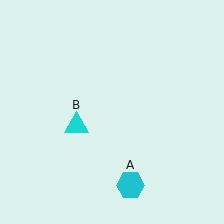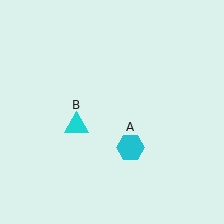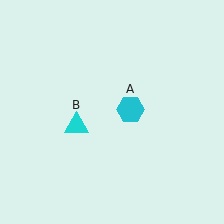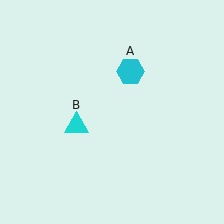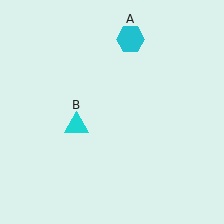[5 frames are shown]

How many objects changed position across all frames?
1 object changed position: cyan hexagon (object A).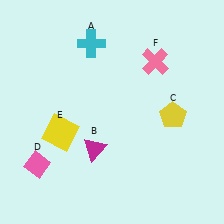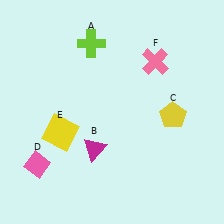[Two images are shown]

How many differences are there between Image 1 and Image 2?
There is 1 difference between the two images.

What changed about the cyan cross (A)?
In Image 1, A is cyan. In Image 2, it changed to lime.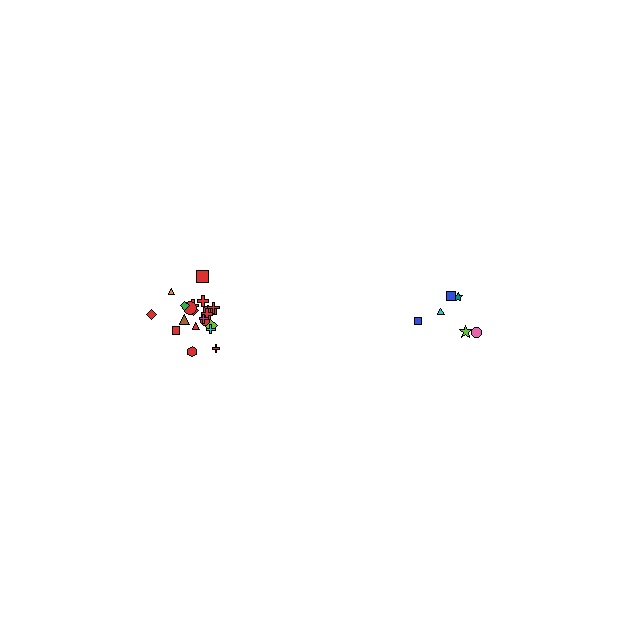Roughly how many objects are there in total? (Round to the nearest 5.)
Roughly 30 objects in total.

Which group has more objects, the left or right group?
The left group.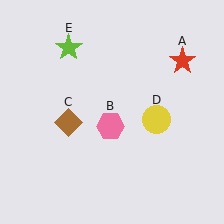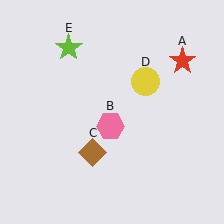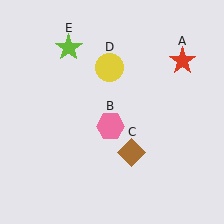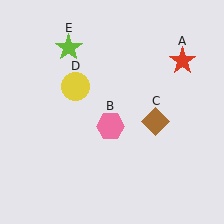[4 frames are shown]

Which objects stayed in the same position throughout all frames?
Red star (object A) and pink hexagon (object B) and lime star (object E) remained stationary.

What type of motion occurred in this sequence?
The brown diamond (object C), yellow circle (object D) rotated counterclockwise around the center of the scene.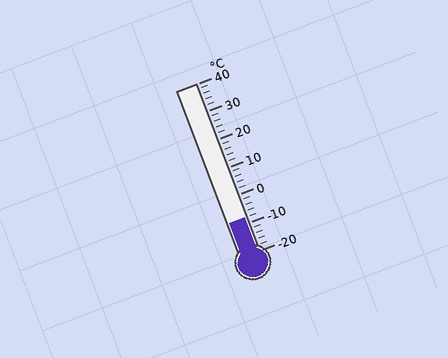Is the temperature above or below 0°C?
The temperature is below 0°C.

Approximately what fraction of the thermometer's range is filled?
The thermometer is filled to approximately 20% of its range.